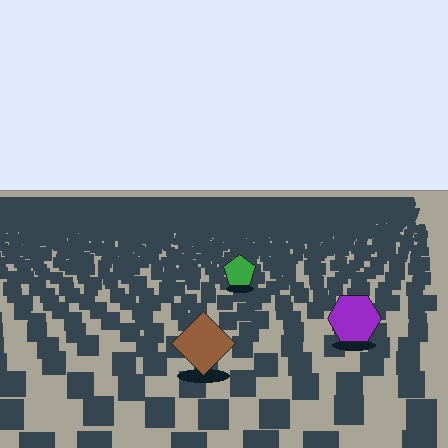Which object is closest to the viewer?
The brown diamond is closest. The texture marks near it are larger and more spread out.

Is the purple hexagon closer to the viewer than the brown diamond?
No. The brown diamond is closer — you can tell from the texture gradient: the ground texture is coarser near it.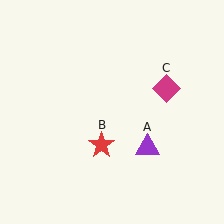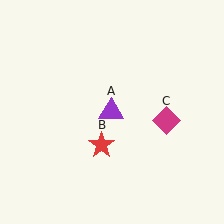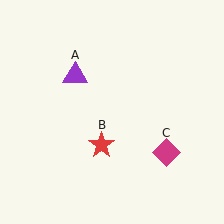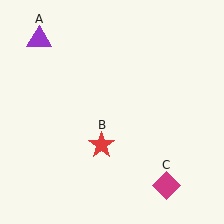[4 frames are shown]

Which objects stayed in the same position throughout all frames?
Red star (object B) remained stationary.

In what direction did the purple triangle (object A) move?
The purple triangle (object A) moved up and to the left.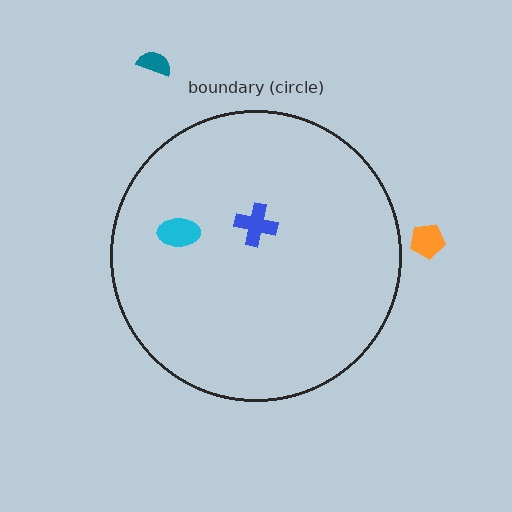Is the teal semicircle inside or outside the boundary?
Outside.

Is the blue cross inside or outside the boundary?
Inside.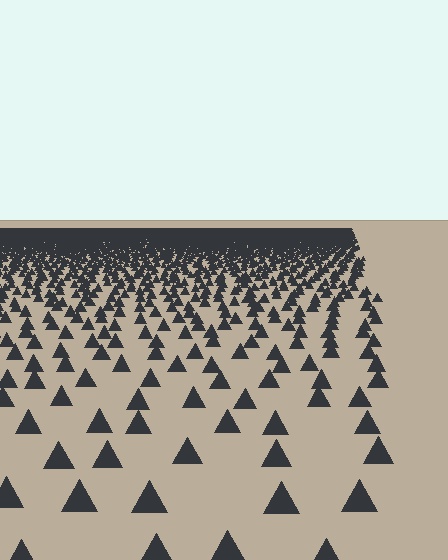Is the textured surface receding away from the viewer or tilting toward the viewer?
The surface is receding away from the viewer. Texture elements get smaller and denser toward the top.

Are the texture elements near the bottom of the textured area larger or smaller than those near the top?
Larger. Near the bottom, elements are closer to the viewer and appear at a bigger on-screen size.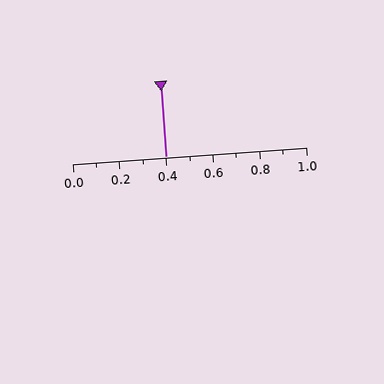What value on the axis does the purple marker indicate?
The marker indicates approximately 0.4.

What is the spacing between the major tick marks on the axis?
The major ticks are spaced 0.2 apart.